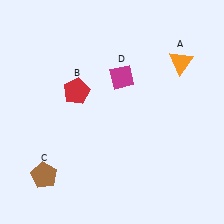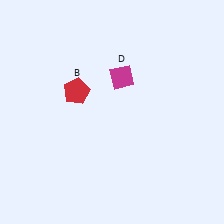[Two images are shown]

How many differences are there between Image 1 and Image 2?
There are 2 differences between the two images.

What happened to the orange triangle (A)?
The orange triangle (A) was removed in Image 2. It was in the top-right area of Image 1.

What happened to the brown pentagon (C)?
The brown pentagon (C) was removed in Image 2. It was in the bottom-left area of Image 1.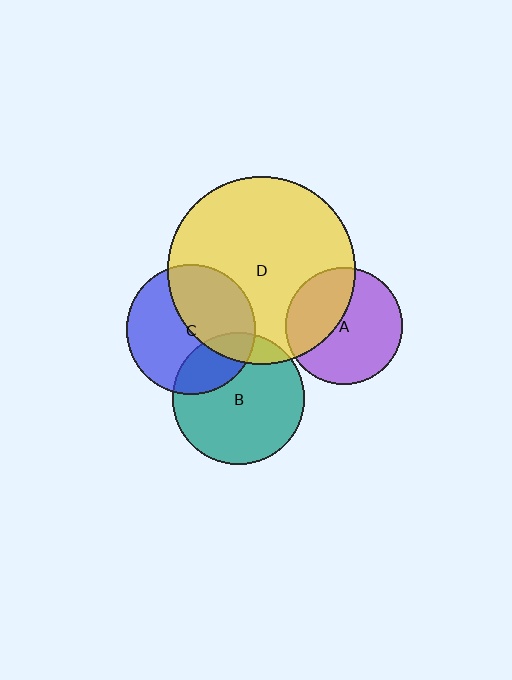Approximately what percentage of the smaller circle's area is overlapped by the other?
Approximately 15%.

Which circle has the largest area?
Circle D (yellow).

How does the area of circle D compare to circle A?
Approximately 2.6 times.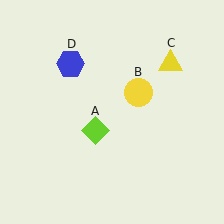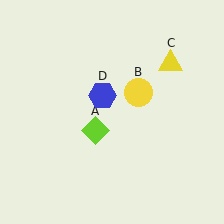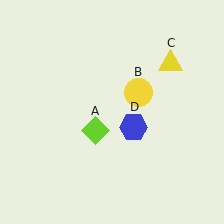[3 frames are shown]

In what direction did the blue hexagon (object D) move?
The blue hexagon (object D) moved down and to the right.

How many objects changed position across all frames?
1 object changed position: blue hexagon (object D).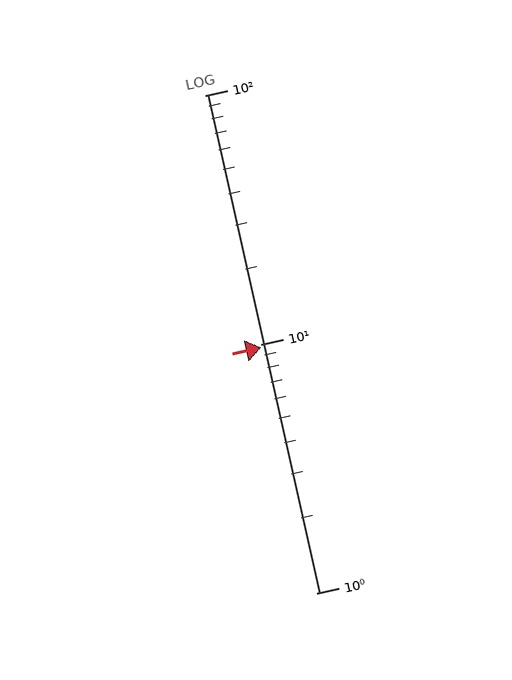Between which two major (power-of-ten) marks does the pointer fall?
The pointer is between 1 and 10.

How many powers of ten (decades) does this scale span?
The scale spans 2 decades, from 1 to 100.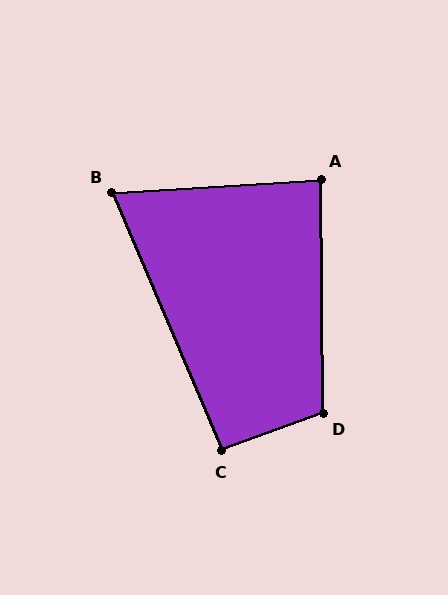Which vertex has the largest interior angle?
D, at approximately 109 degrees.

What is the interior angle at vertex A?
Approximately 87 degrees (approximately right).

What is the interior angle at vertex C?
Approximately 93 degrees (approximately right).